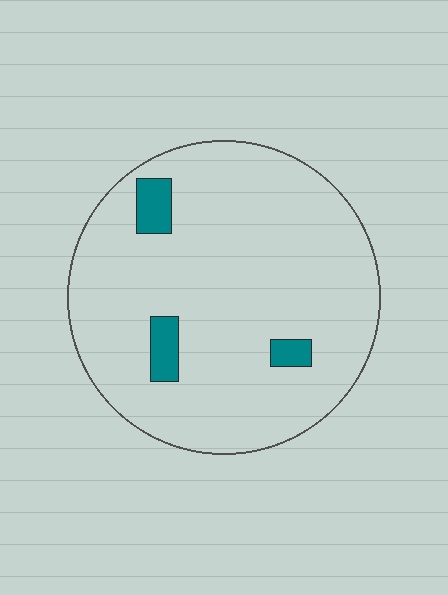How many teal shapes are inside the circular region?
3.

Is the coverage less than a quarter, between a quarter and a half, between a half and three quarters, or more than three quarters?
Less than a quarter.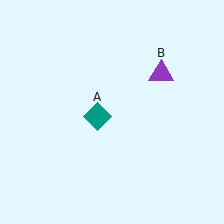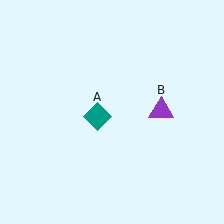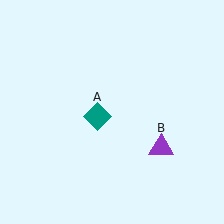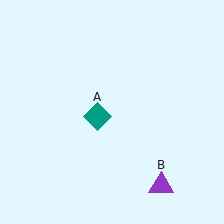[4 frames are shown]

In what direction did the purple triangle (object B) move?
The purple triangle (object B) moved down.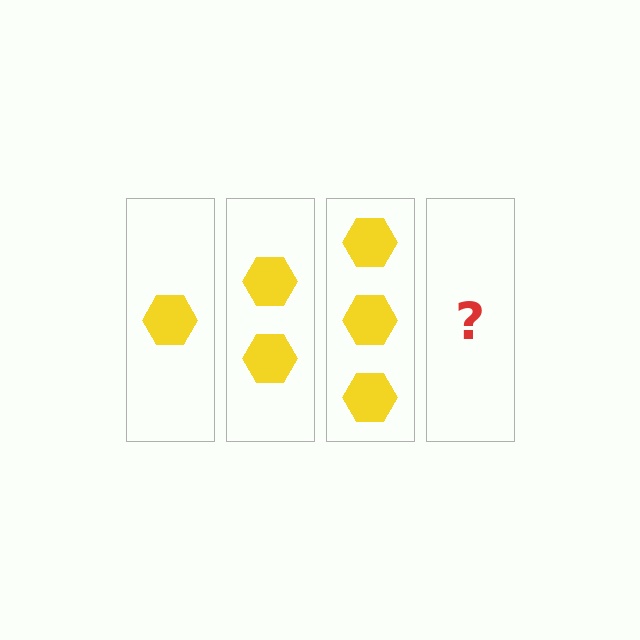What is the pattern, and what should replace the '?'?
The pattern is that each step adds one more hexagon. The '?' should be 4 hexagons.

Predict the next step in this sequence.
The next step is 4 hexagons.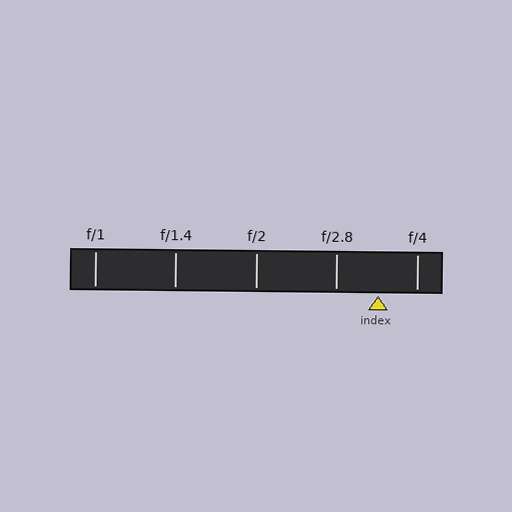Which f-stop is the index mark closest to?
The index mark is closest to f/4.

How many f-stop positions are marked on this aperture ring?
There are 5 f-stop positions marked.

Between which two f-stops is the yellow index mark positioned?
The index mark is between f/2.8 and f/4.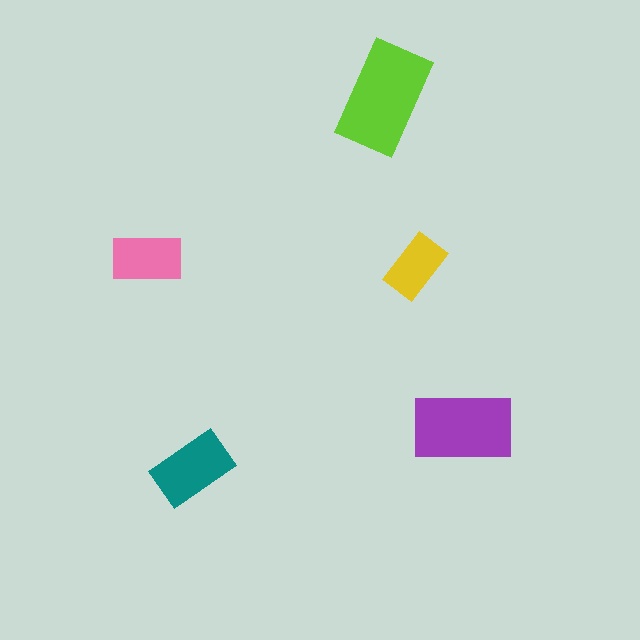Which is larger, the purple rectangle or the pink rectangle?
The purple one.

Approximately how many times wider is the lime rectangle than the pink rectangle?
About 1.5 times wider.